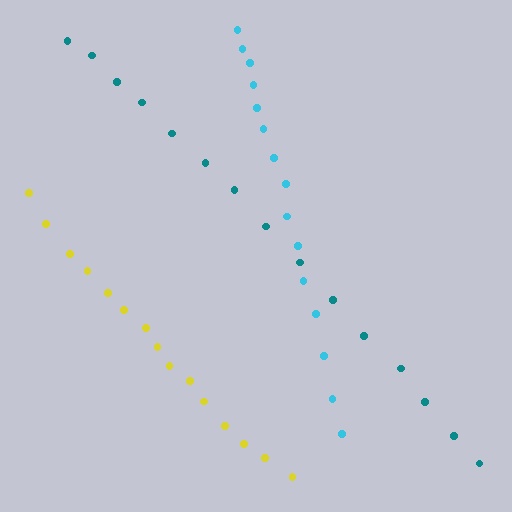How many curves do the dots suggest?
There are 3 distinct paths.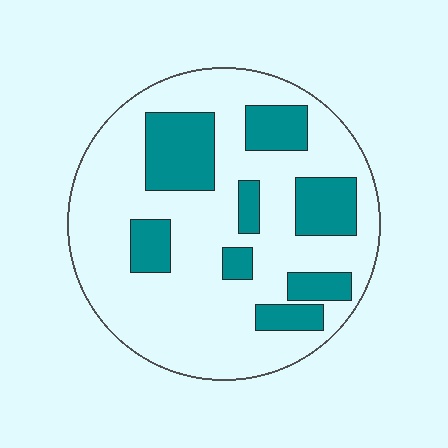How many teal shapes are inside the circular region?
8.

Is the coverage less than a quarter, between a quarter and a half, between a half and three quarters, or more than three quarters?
Between a quarter and a half.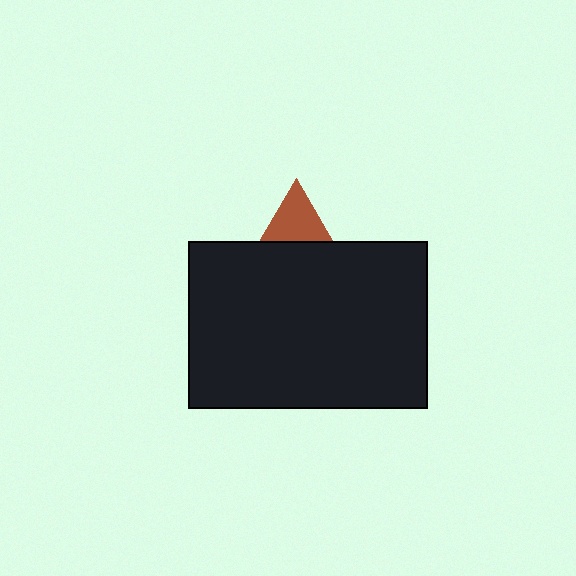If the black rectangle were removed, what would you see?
You would see the complete brown triangle.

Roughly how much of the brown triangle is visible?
A small part of it is visible (roughly 38%).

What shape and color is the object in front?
The object in front is a black rectangle.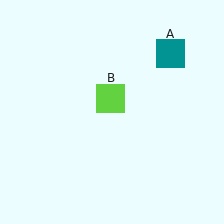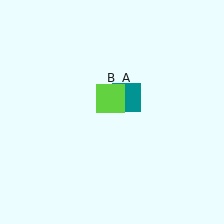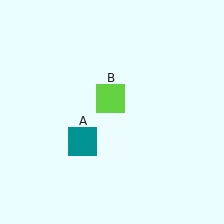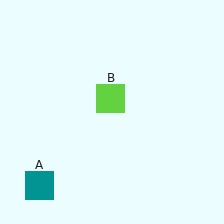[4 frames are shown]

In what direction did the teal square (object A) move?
The teal square (object A) moved down and to the left.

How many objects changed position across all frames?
1 object changed position: teal square (object A).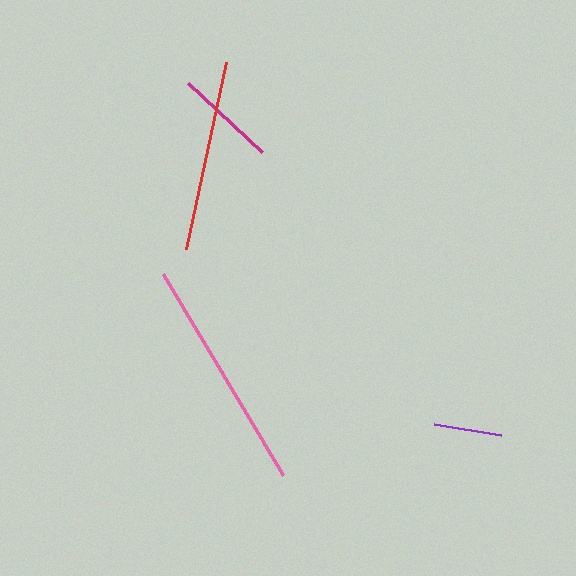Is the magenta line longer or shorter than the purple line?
The magenta line is longer than the purple line.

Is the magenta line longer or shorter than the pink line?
The pink line is longer than the magenta line.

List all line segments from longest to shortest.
From longest to shortest: pink, red, magenta, purple.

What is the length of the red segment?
The red segment is approximately 191 pixels long.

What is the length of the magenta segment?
The magenta segment is approximately 101 pixels long.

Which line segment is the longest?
The pink line is the longest at approximately 234 pixels.